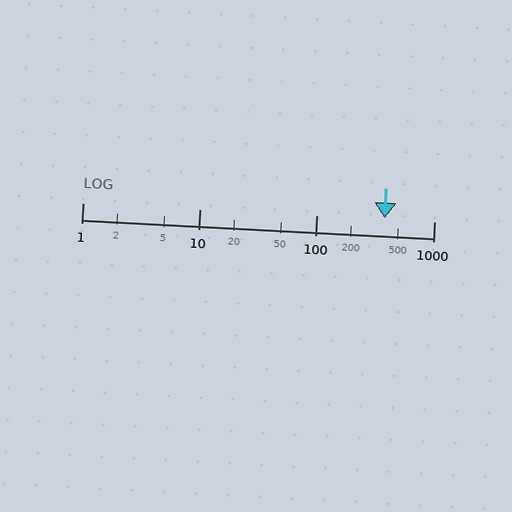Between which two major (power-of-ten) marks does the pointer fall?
The pointer is between 100 and 1000.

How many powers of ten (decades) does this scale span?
The scale spans 3 decades, from 1 to 1000.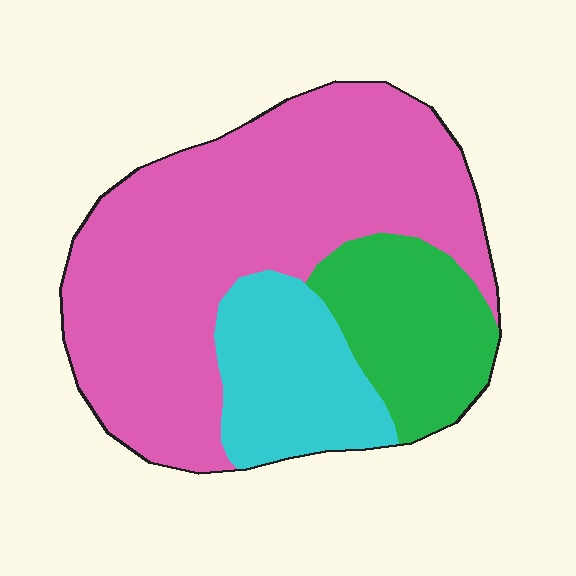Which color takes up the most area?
Pink, at roughly 60%.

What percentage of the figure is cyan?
Cyan covers around 20% of the figure.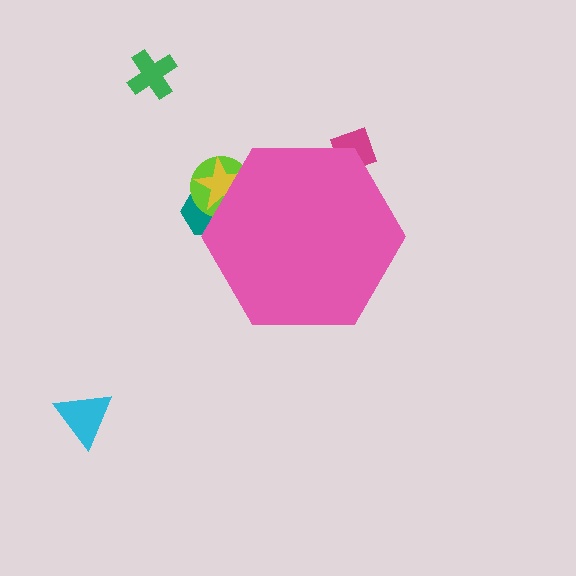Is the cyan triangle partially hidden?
No, the cyan triangle is fully visible.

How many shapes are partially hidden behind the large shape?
4 shapes are partially hidden.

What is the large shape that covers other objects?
A pink hexagon.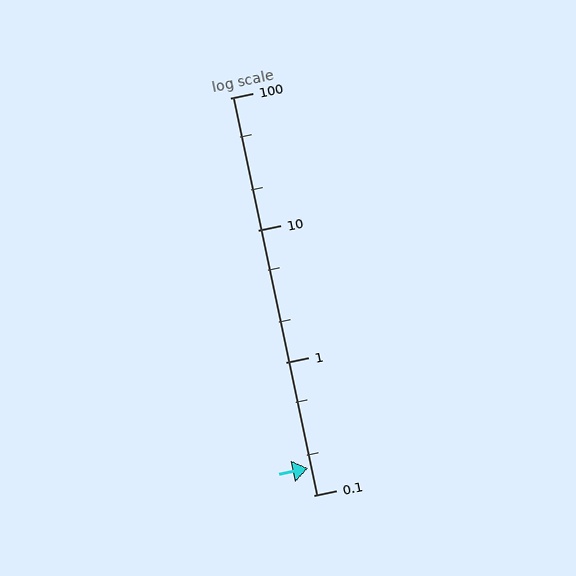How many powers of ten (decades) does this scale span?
The scale spans 3 decades, from 0.1 to 100.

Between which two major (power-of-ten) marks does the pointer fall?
The pointer is between 0.1 and 1.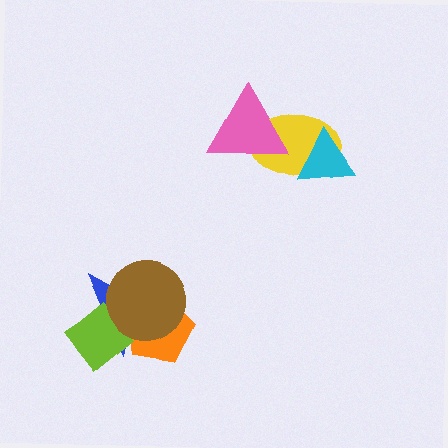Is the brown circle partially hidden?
No, no other shape covers it.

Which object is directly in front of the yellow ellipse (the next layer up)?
The pink triangle is directly in front of the yellow ellipse.